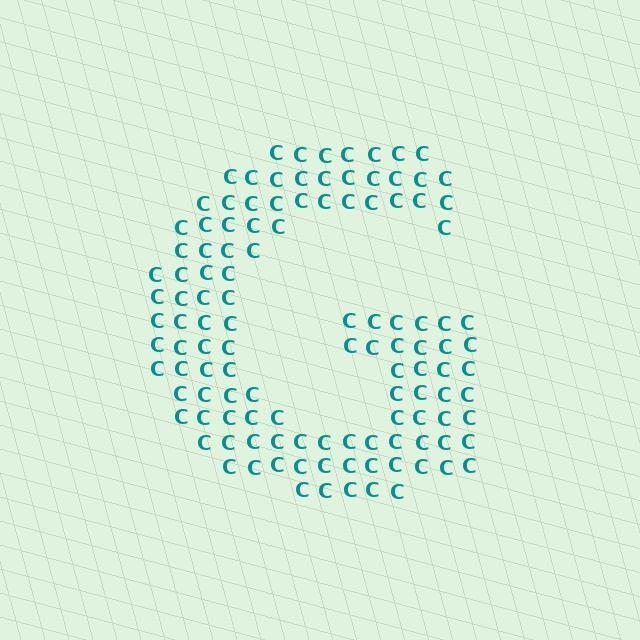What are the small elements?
The small elements are letter C's.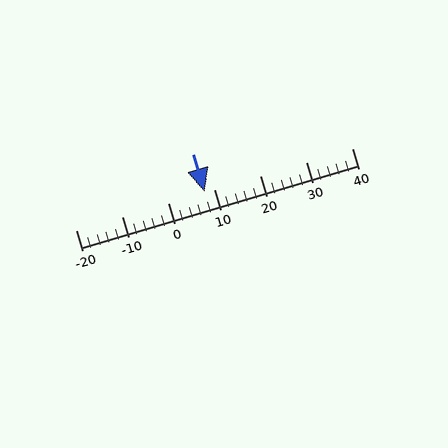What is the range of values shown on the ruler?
The ruler shows values from -20 to 40.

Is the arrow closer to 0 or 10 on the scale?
The arrow is closer to 10.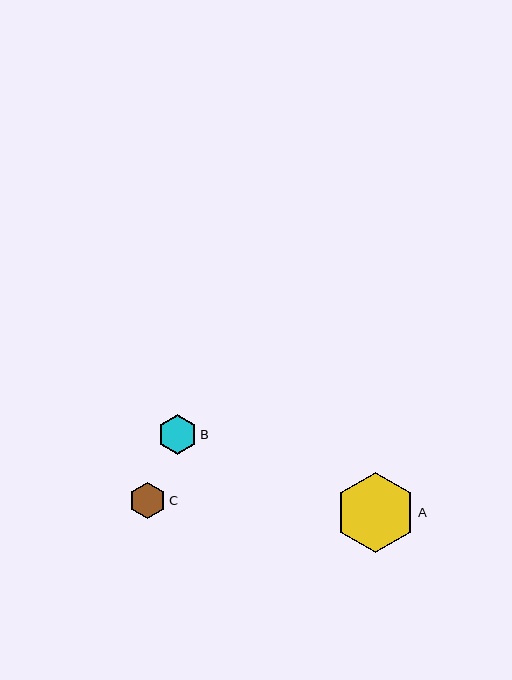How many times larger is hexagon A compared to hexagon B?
Hexagon A is approximately 2.0 times the size of hexagon B.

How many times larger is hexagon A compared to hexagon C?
Hexagon A is approximately 2.2 times the size of hexagon C.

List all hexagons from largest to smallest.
From largest to smallest: A, B, C.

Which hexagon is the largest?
Hexagon A is the largest with a size of approximately 80 pixels.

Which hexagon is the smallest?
Hexagon C is the smallest with a size of approximately 37 pixels.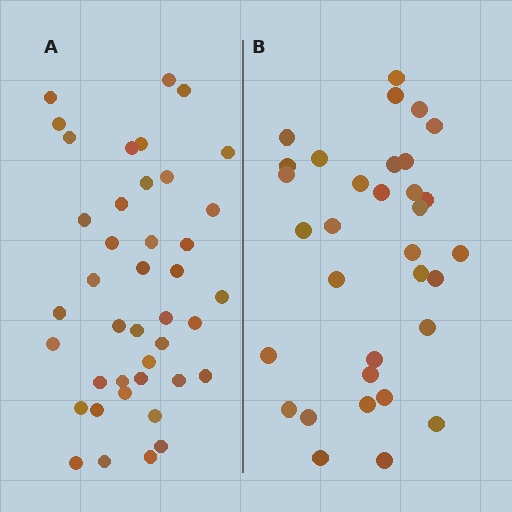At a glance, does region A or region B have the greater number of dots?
Region A (the left region) has more dots.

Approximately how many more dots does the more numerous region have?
Region A has roughly 8 or so more dots than region B.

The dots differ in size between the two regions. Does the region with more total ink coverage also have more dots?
No. Region B has more total ink coverage because its dots are larger, but region A actually contains more individual dots. Total area can be misleading — the number of items is what matters here.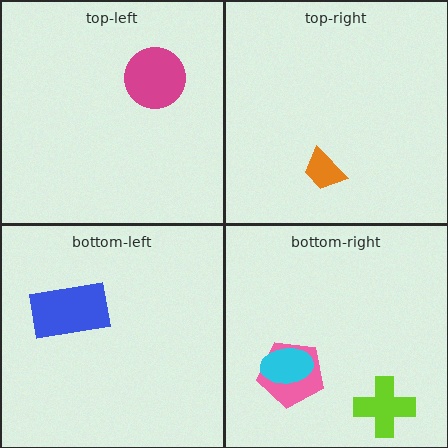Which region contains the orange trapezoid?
The top-right region.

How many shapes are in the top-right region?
1.